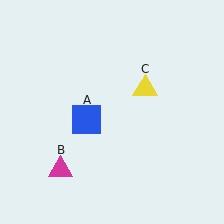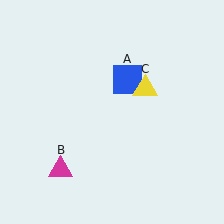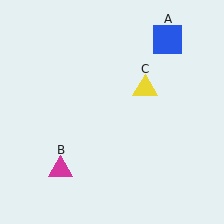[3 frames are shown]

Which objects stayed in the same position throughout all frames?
Magenta triangle (object B) and yellow triangle (object C) remained stationary.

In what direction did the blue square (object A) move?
The blue square (object A) moved up and to the right.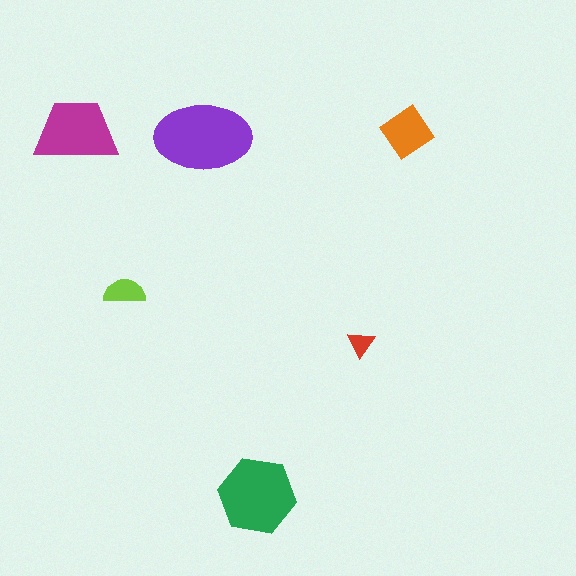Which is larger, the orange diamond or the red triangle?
The orange diamond.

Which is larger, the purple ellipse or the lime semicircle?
The purple ellipse.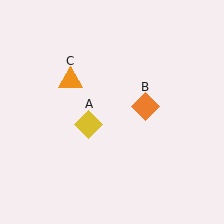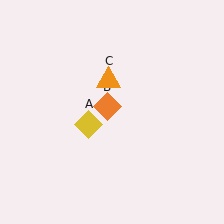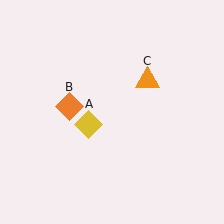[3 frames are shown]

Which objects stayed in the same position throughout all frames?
Yellow diamond (object A) remained stationary.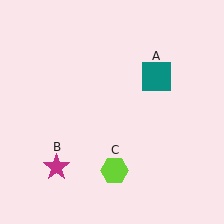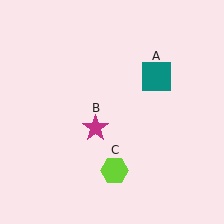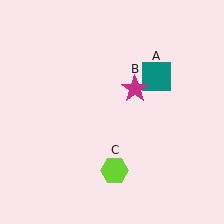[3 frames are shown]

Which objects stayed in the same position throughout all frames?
Teal square (object A) and lime hexagon (object C) remained stationary.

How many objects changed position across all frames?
1 object changed position: magenta star (object B).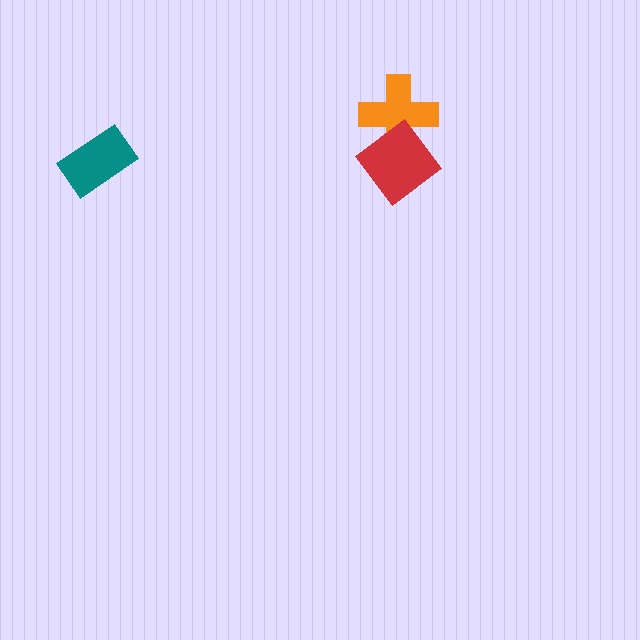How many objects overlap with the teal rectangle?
0 objects overlap with the teal rectangle.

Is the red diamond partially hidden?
No, no other shape covers it.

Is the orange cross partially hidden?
Yes, it is partially covered by another shape.